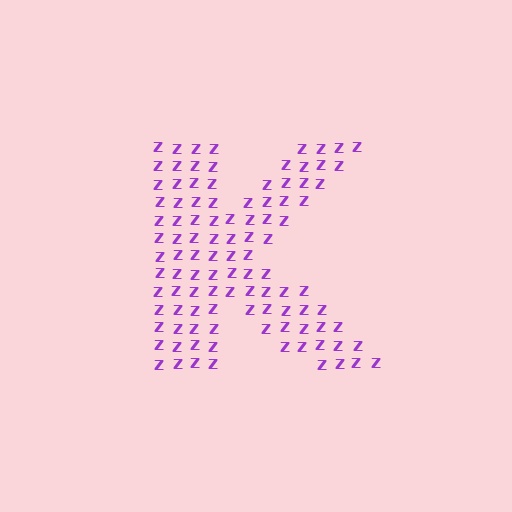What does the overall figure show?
The overall figure shows the letter K.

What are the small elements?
The small elements are letter Z's.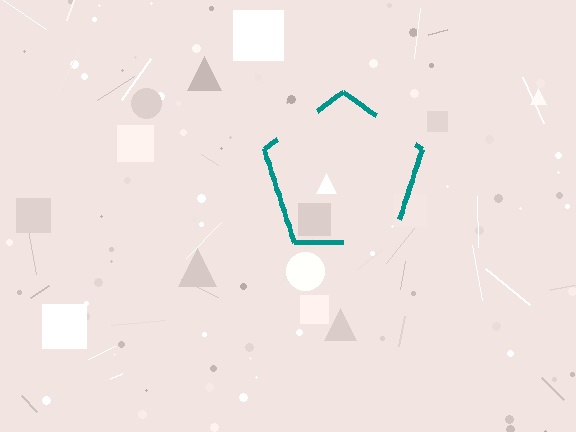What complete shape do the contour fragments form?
The contour fragments form a pentagon.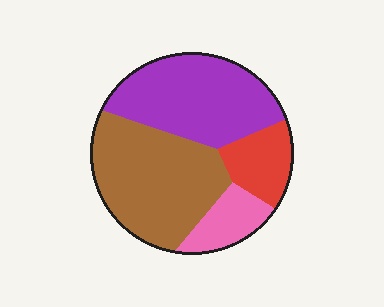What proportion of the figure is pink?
Pink takes up less than a quarter of the figure.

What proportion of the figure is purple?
Purple covers about 35% of the figure.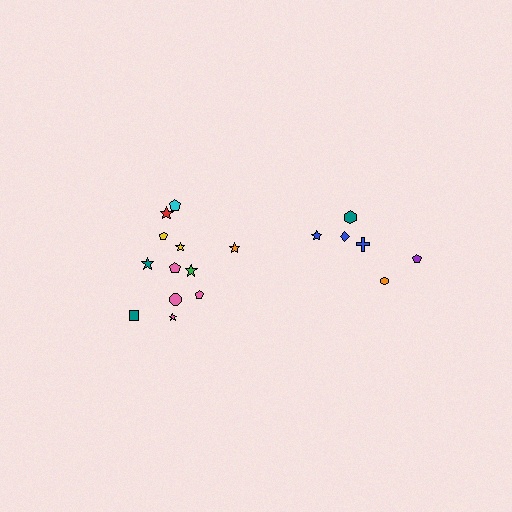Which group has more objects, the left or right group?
The left group.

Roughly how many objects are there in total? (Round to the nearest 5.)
Roughly 20 objects in total.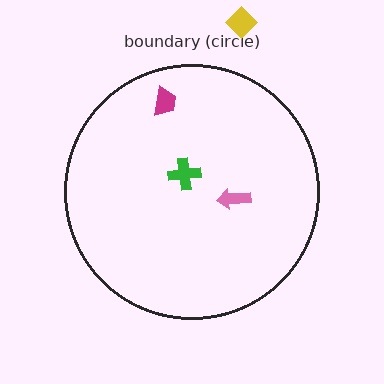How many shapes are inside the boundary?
3 inside, 1 outside.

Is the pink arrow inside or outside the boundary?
Inside.